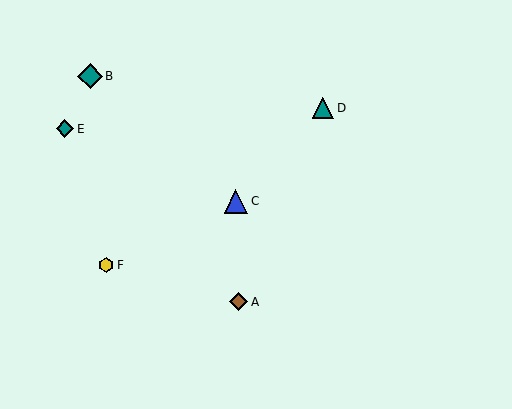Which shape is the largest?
The teal diamond (labeled B) is the largest.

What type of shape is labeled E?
Shape E is a teal diamond.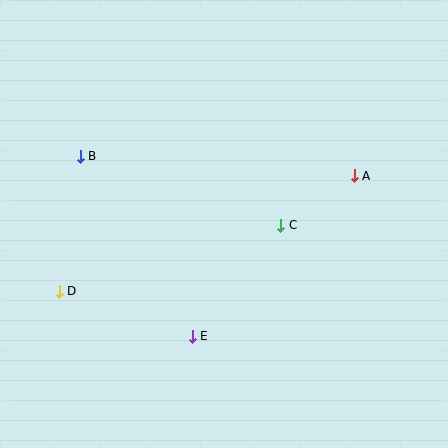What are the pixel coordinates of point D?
Point D is at (59, 291).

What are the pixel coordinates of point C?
Point C is at (281, 225).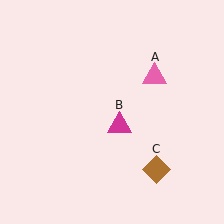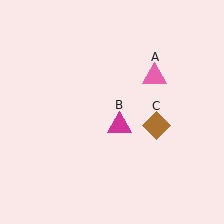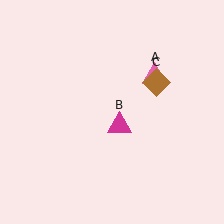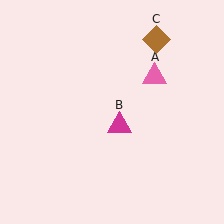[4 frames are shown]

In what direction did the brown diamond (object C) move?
The brown diamond (object C) moved up.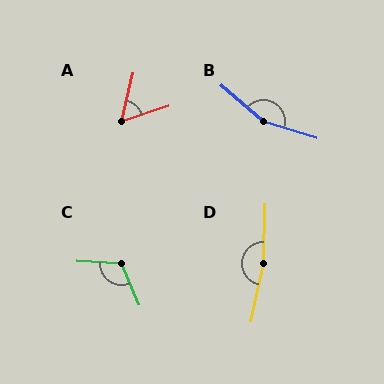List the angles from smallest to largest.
A (59°), C (116°), B (157°), D (169°).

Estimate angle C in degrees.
Approximately 116 degrees.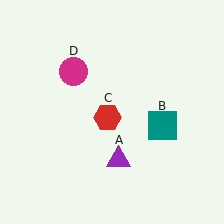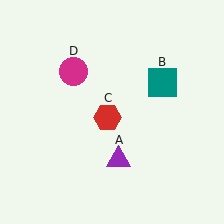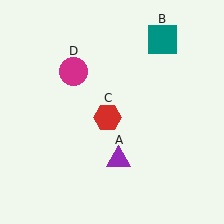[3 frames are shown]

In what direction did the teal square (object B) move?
The teal square (object B) moved up.